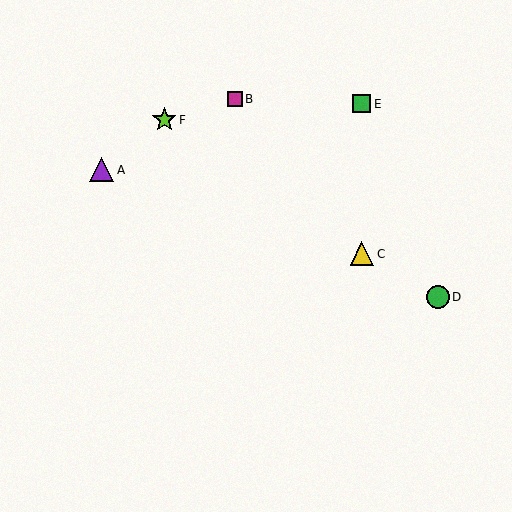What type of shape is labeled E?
Shape E is a green square.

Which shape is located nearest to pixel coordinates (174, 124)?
The lime star (labeled F) at (164, 120) is nearest to that location.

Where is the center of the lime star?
The center of the lime star is at (164, 120).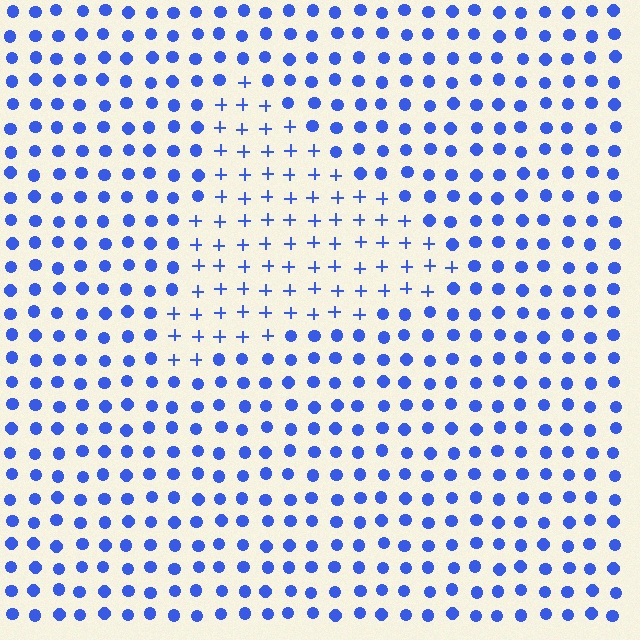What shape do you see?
I see a triangle.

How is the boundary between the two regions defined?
The boundary is defined by a change in element shape: plus signs inside vs. circles outside. All elements share the same color and spacing.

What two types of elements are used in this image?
The image uses plus signs inside the triangle region and circles outside it.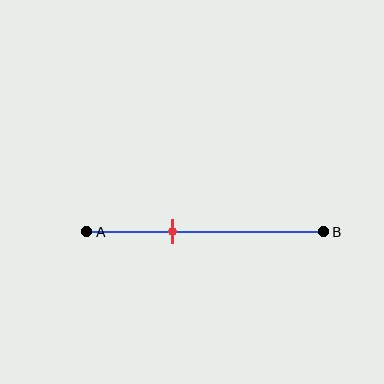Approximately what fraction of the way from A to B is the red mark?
The red mark is approximately 35% of the way from A to B.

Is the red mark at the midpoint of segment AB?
No, the mark is at about 35% from A, not at the 50% midpoint.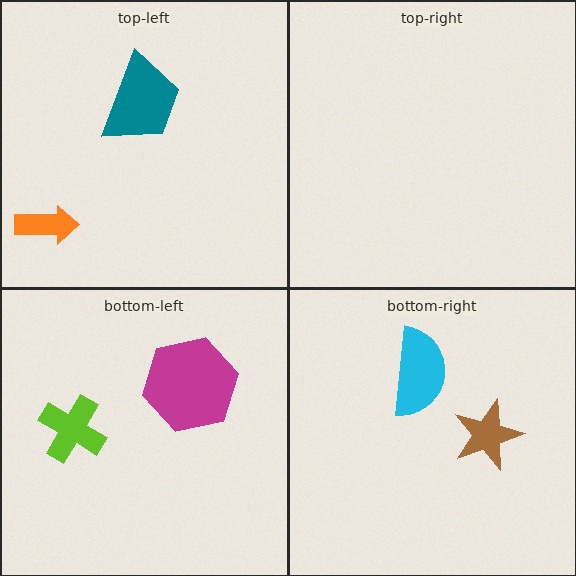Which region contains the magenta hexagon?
The bottom-left region.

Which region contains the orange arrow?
The top-left region.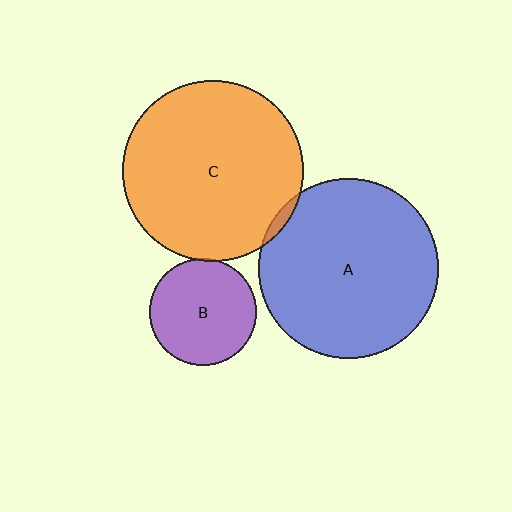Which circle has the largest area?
Circle C (orange).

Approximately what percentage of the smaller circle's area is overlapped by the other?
Approximately 5%.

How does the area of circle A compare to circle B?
Approximately 2.8 times.